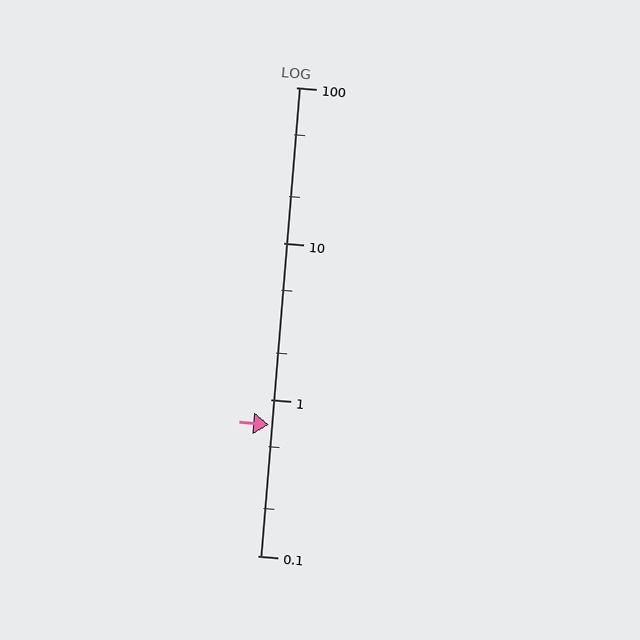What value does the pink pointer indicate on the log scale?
The pointer indicates approximately 0.69.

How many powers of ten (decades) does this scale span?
The scale spans 3 decades, from 0.1 to 100.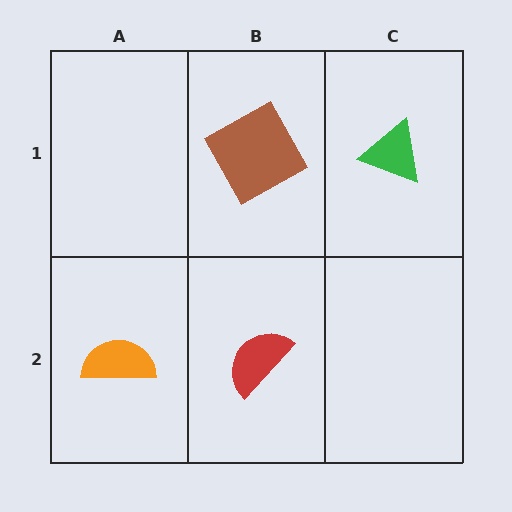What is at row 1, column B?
A brown square.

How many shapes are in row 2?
2 shapes.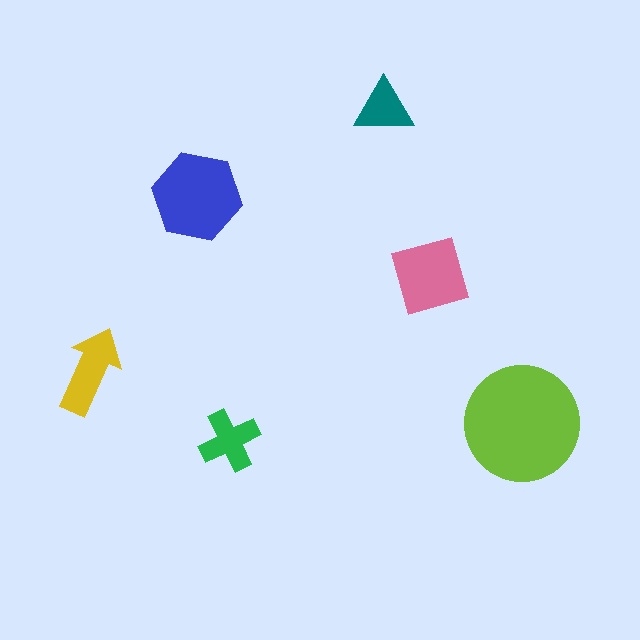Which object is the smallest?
The teal triangle.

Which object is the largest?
The lime circle.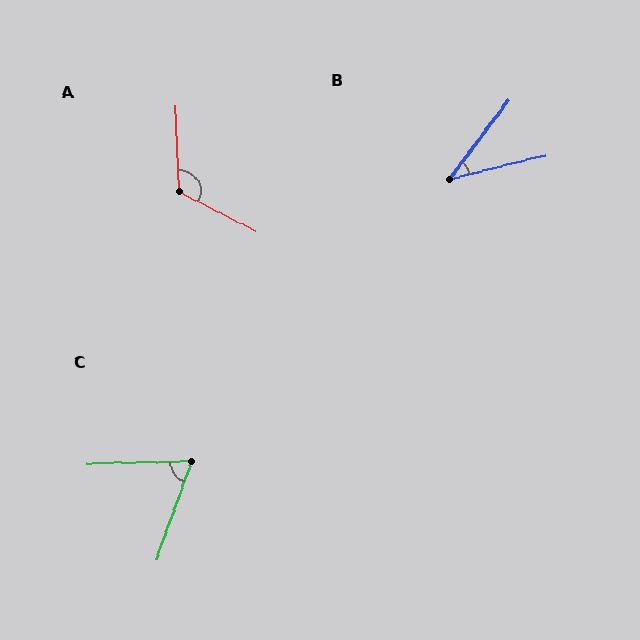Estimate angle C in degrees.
Approximately 69 degrees.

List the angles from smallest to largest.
B (39°), C (69°), A (119°).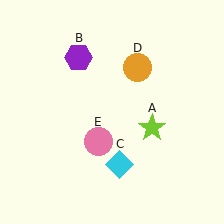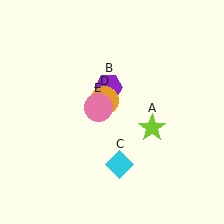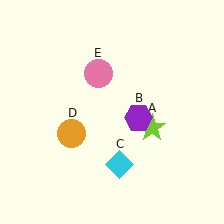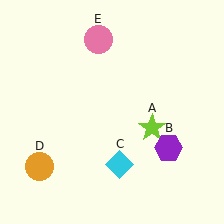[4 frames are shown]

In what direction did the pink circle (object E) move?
The pink circle (object E) moved up.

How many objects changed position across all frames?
3 objects changed position: purple hexagon (object B), orange circle (object D), pink circle (object E).